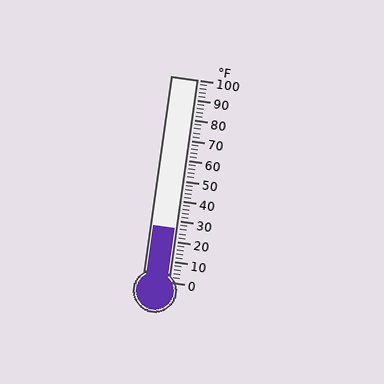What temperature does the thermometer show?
The thermometer shows approximately 26°F.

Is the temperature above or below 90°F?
The temperature is below 90°F.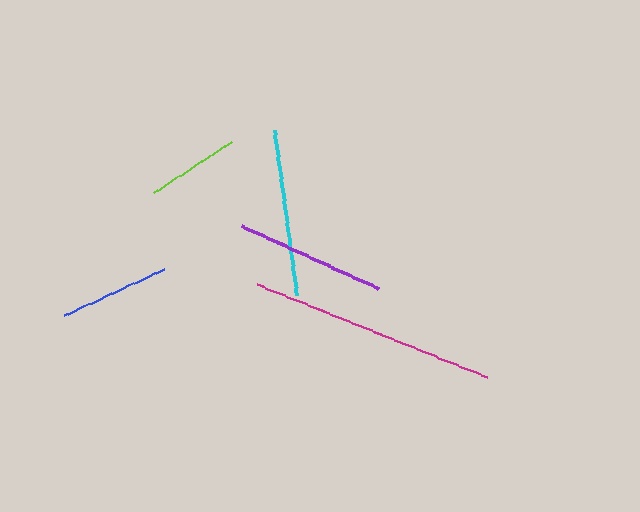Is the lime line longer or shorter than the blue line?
The blue line is longer than the lime line.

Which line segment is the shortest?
The lime line is the shortest at approximately 93 pixels.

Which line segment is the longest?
The magenta line is the longest at approximately 248 pixels.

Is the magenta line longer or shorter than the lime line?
The magenta line is longer than the lime line.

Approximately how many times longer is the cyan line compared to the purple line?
The cyan line is approximately 1.1 times the length of the purple line.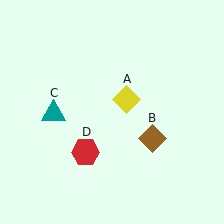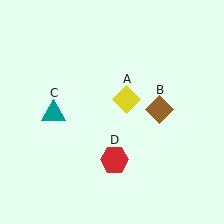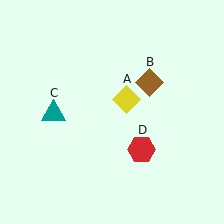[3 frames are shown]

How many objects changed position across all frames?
2 objects changed position: brown diamond (object B), red hexagon (object D).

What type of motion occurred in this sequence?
The brown diamond (object B), red hexagon (object D) rotated counterclockwise around the center of the scene.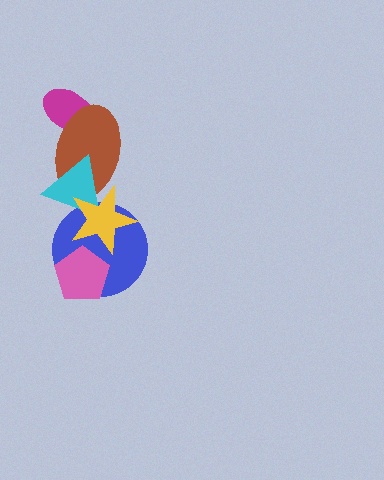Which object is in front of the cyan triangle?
The yellow star is in front of the cyan triangle.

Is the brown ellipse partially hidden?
Yes, it is partially covered by another shape.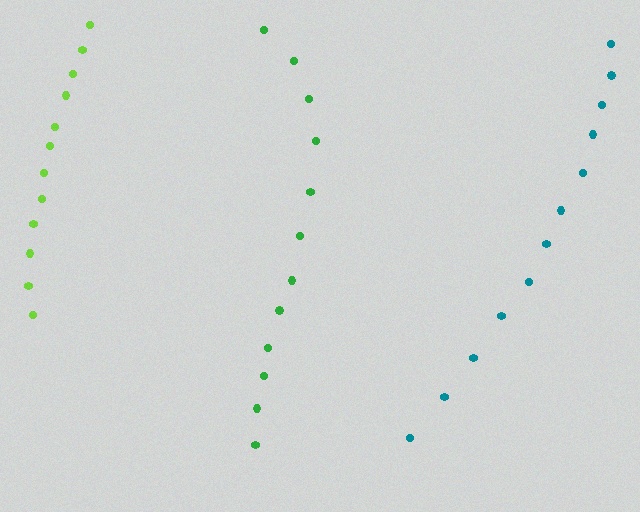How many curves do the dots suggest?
There are 3 distinct paths.